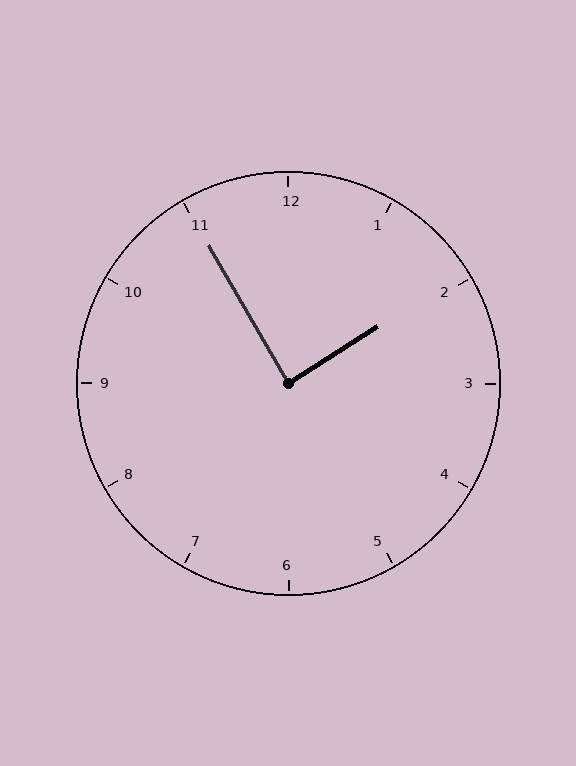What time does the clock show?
1:55.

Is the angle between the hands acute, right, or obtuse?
It is right.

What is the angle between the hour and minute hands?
Approximately 88 degrees.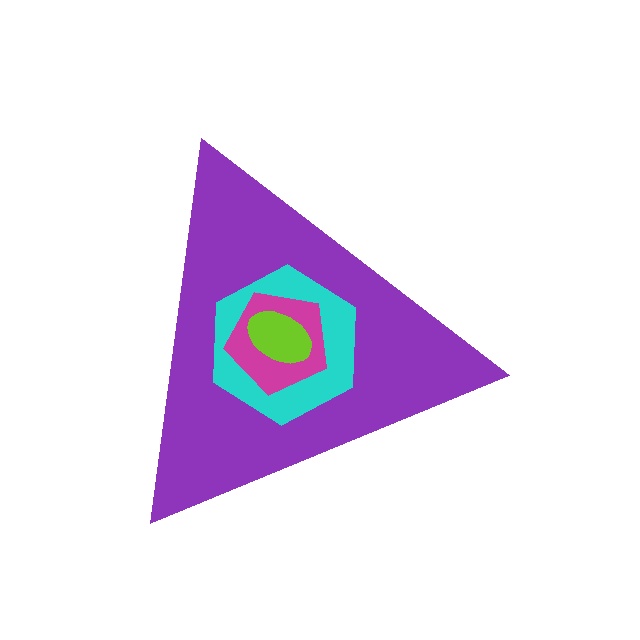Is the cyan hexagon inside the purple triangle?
Yes.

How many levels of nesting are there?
4.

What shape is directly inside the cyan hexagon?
The magenta pentagon.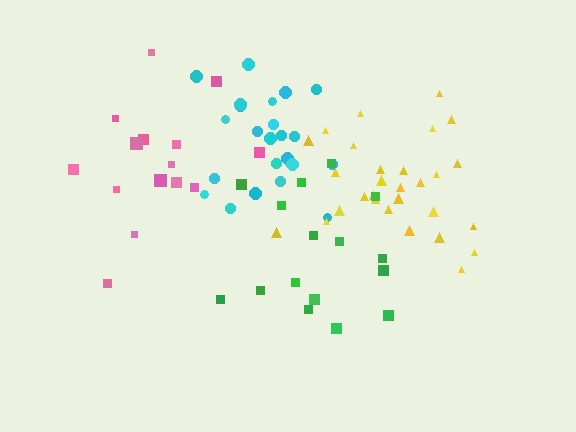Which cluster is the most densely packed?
Yellow.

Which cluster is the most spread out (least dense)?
Green.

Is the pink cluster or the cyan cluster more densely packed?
Cyan.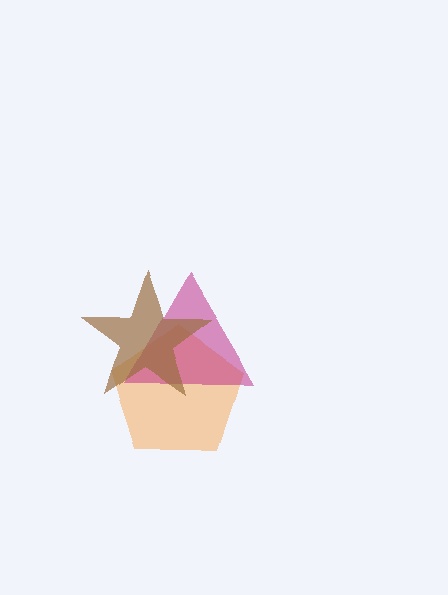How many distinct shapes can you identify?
There are 3 distinct shapes: an orange pentagon, a magenta triangle, a brown star.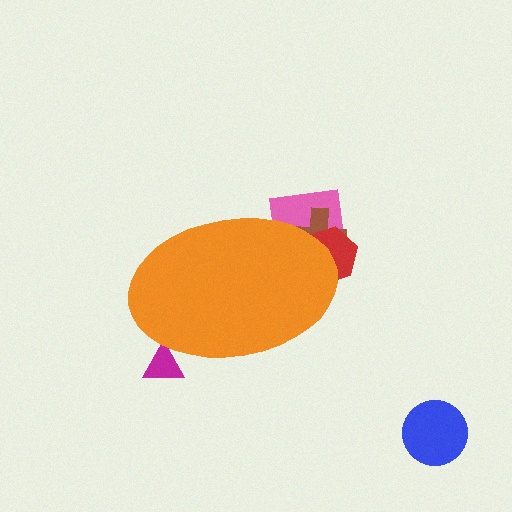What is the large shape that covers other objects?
An orange ellipse.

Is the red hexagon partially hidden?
Yes, the red hexagon is partially hidden behind the orange ellipse.